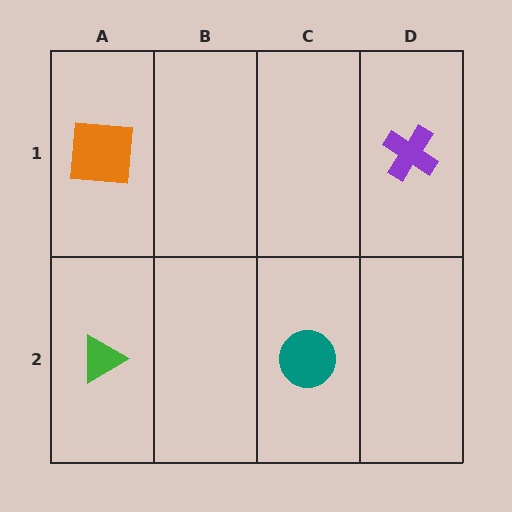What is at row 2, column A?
A green triangle.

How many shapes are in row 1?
2 shapes.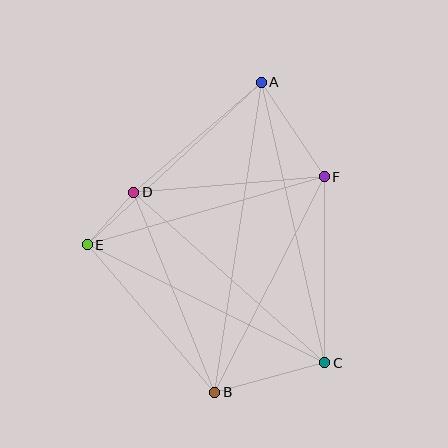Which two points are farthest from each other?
Points A and B are farthest from each other.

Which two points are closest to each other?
Points D and E are closest to each other.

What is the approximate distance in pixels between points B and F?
The distance between B and F is approximately 242 pixels.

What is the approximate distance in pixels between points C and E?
The distance between C and E is approximately 265 pixels.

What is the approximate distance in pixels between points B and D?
The distance between B and D is approximately 216 pixels.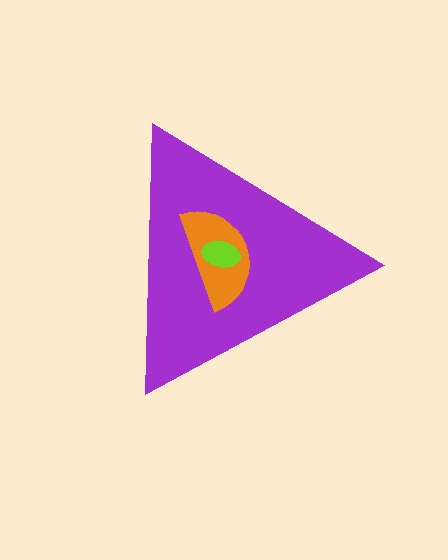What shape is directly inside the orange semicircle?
The lime ellipse.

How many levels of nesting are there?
3.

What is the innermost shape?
The lime ellipse.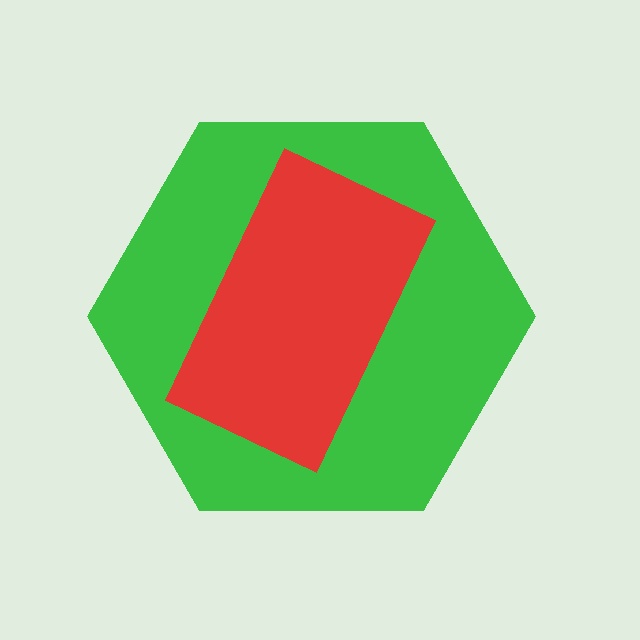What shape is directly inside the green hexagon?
The red rectangle.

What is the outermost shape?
The green hexagon.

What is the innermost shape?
The red rectangle.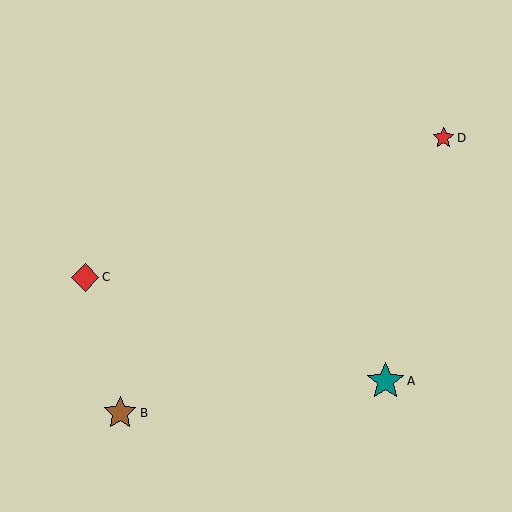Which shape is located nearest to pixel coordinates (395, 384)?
The teal star (labeled A) at (385, 381) is nearest to that location.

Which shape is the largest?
The teal star (labeled A) is the largest.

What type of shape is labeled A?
Shape A is a teal star.